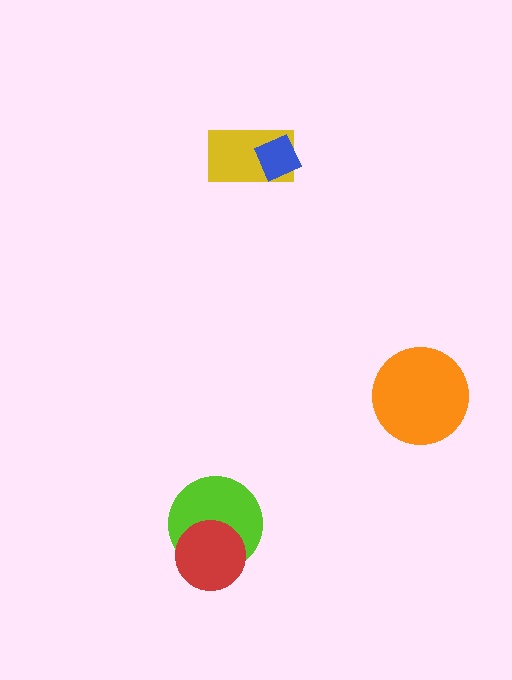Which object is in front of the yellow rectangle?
The blue diamond is in front of the yellow rectangle.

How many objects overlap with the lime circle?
1 object overlaps with the lime circle.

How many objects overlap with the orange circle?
0 objects overlap with the orange circle.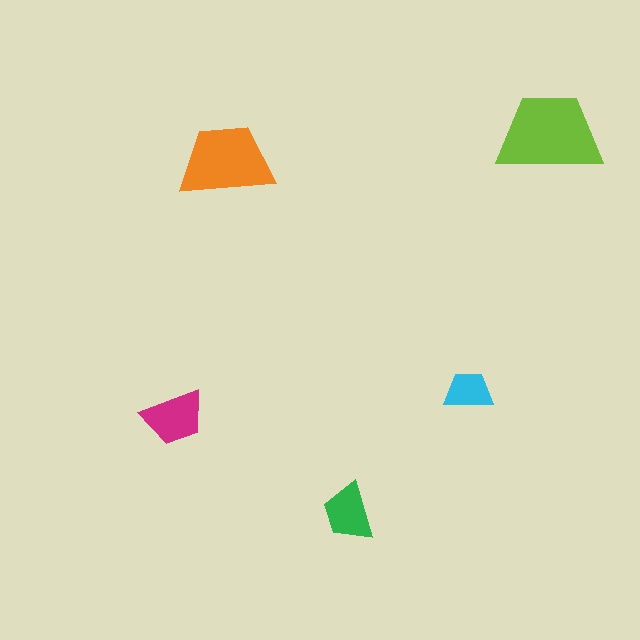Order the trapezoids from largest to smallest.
the lime one, the orange one, the magenta one, the green one, the cyan one.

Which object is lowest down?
The green trapezoid is bottommost.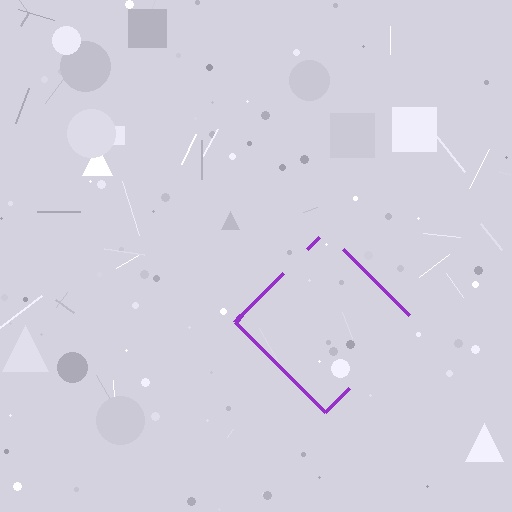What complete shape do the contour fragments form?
The contour fragments form a diamond.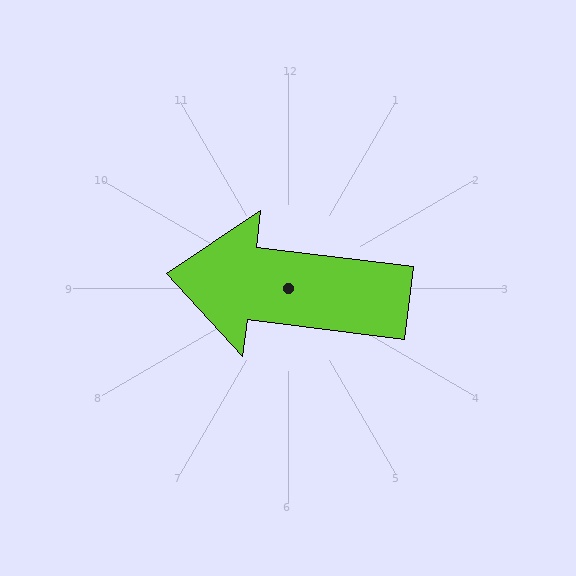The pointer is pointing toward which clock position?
Roughly 9 o'clock.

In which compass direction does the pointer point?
West.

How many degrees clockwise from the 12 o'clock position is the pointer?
Approximately 277 degrees.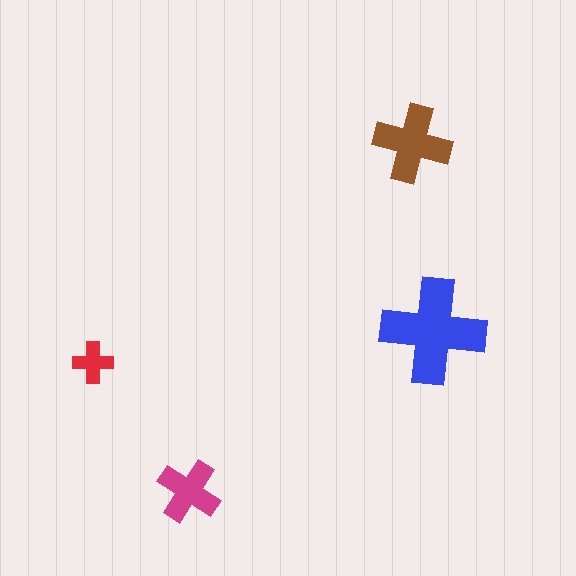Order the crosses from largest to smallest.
the blue one, the brown one, the magenta one, the red one.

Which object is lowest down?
The magenta cross is bottommost.